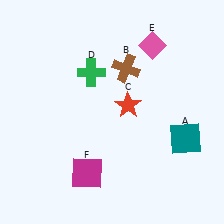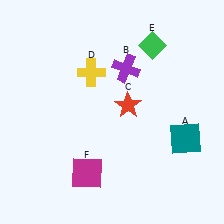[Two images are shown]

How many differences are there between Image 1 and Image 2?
There are 3 differences between the two images.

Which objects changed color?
B changed from brown to purple. D changed from green to yellow. E changed from pink to green.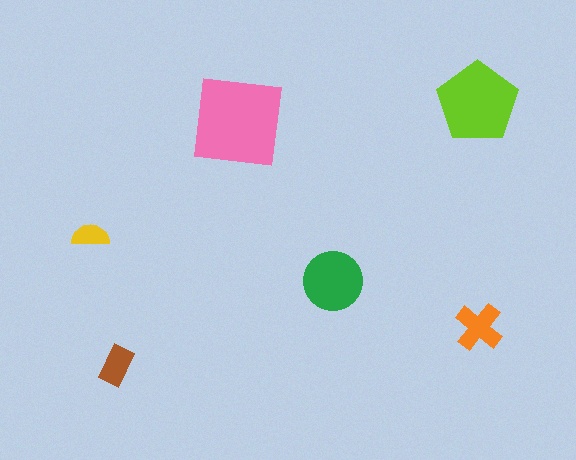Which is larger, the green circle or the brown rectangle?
The green circle.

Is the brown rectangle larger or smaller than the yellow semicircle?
Larger.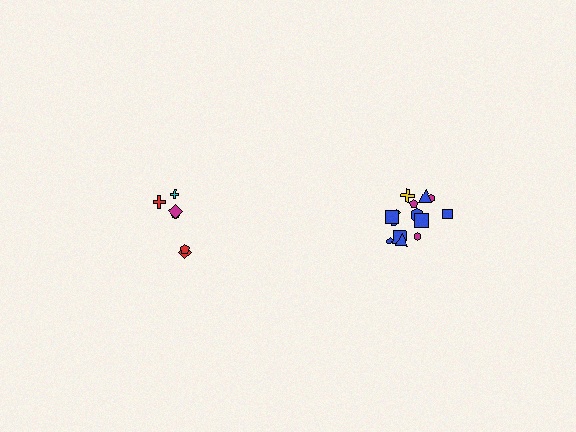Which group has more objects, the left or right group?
The right group.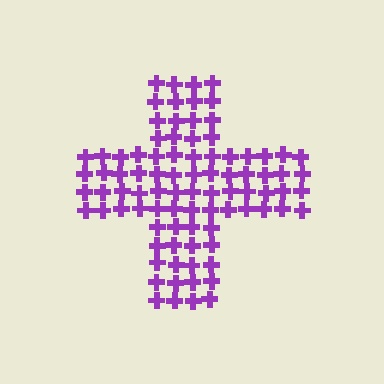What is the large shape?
The large shape is a cross.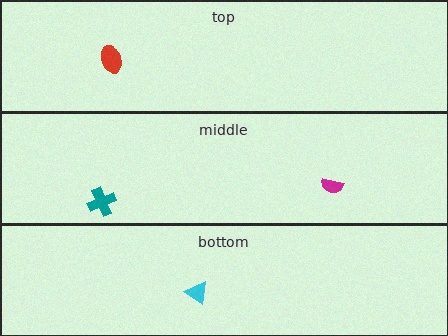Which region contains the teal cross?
The middle region.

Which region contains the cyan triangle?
The bottom region.